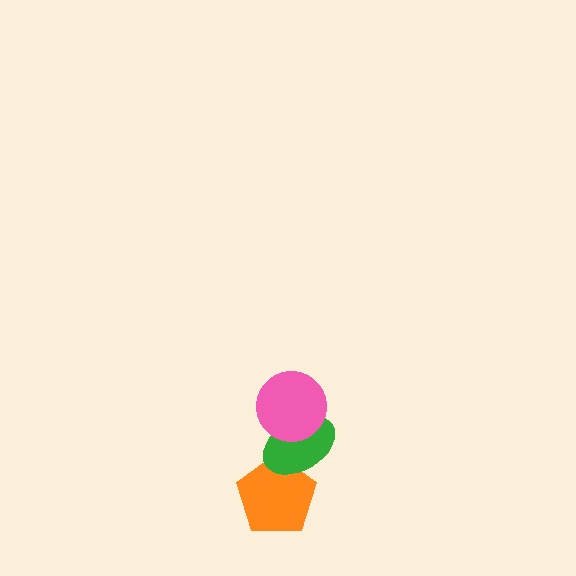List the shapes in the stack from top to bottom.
From top to bottom: the pink circle, the green ellipse, the orange pentagon.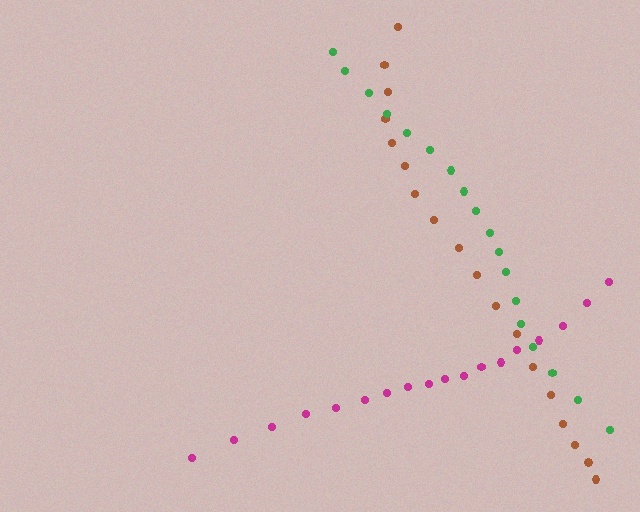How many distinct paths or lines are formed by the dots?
There are 3 distinct paths.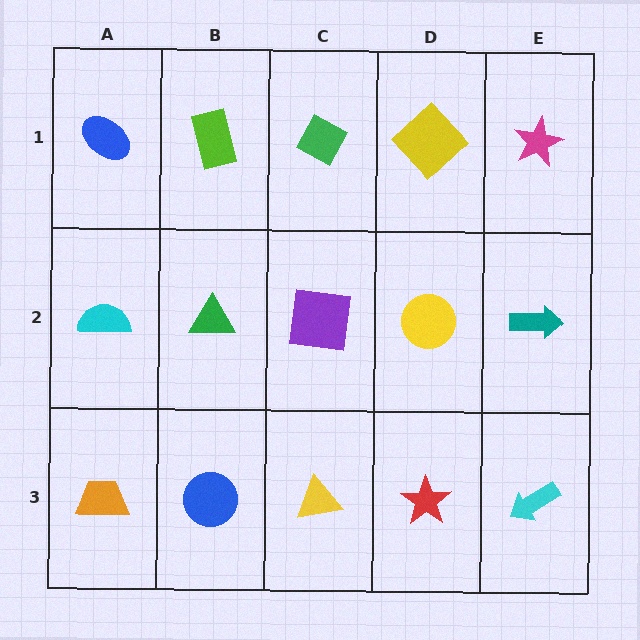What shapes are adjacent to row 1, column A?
A cyan semicircle (row 2, column A), a lime rectangle (row 1, column B).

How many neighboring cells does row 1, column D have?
3.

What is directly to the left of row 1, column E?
A yellow diamond.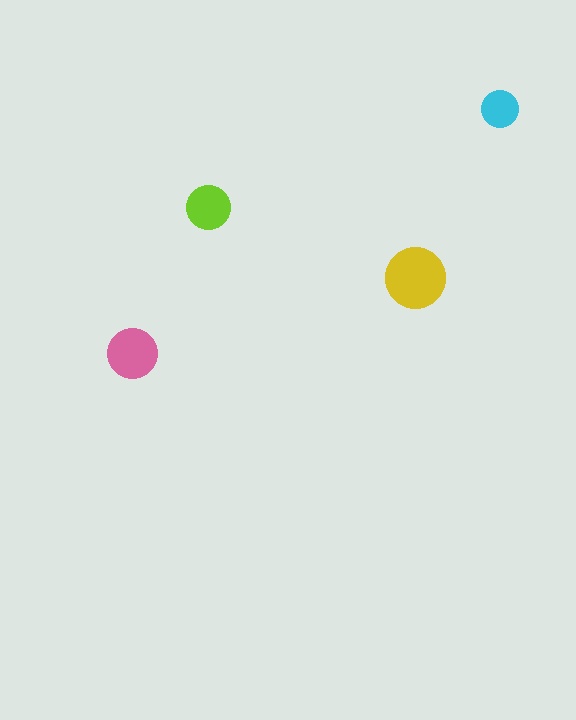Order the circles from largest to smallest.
the yellow one, the pink one, the lime one, the cyan one.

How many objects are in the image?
There are 4 objects in the image.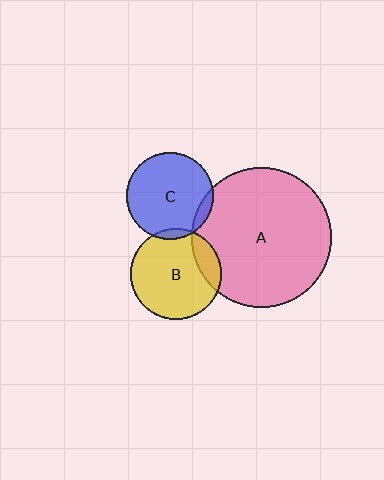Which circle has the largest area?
Circle A (pink).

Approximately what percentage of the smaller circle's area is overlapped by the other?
Approximately 15%.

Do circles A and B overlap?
Yes.